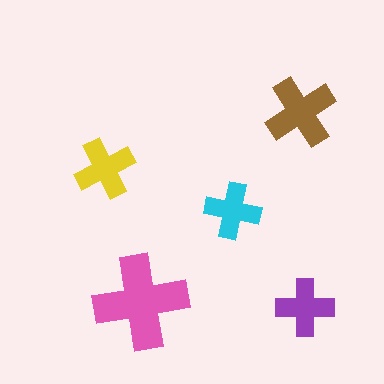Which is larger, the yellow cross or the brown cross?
The brown one.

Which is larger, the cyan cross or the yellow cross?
The yellow one.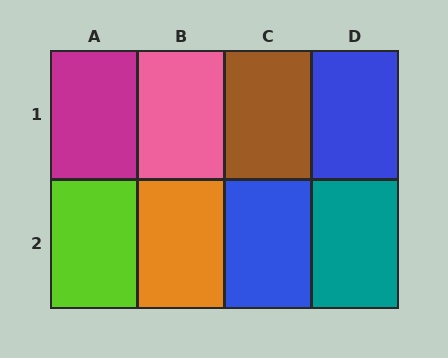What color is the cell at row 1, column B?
Pink.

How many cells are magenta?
1 cell is magenta.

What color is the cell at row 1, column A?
Magenta.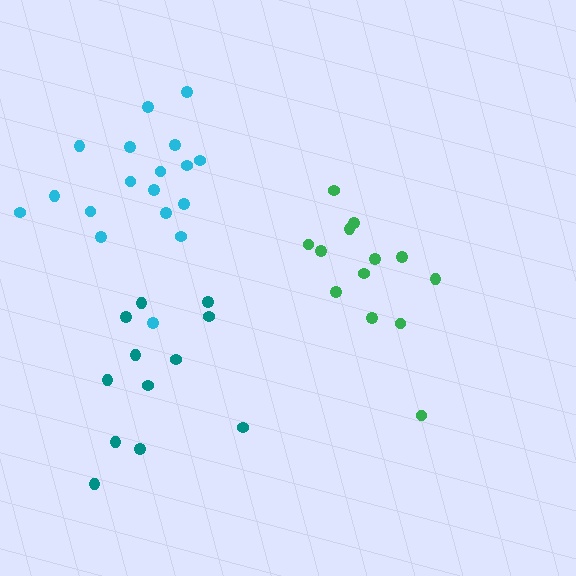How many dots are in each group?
Group 1: 13 dots, Group 2: 18 dots, Group 3: 12 dots (43 total).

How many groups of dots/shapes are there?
There are 3 groups.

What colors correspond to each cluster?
The clusters are colored: green, cyan, teal.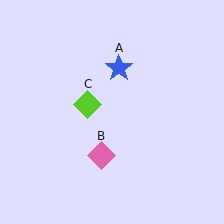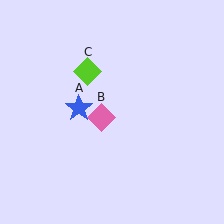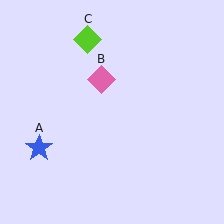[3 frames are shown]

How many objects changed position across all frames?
3 objects changed position: blue star (object A), pink diamond (object B), lime diamond (object C).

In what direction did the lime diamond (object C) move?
The lime diamond (object C) moved up.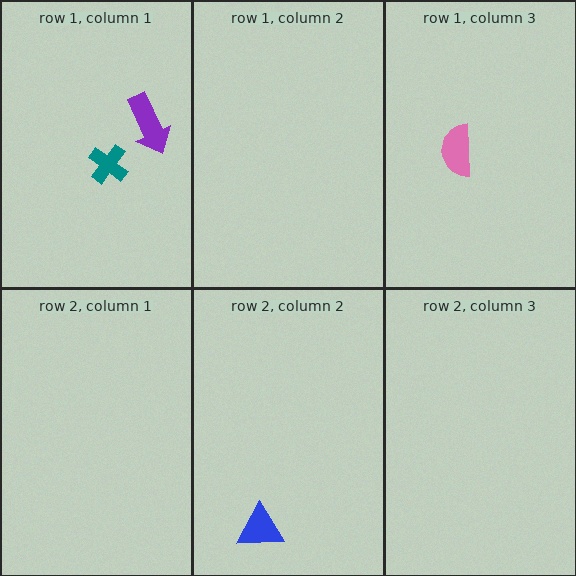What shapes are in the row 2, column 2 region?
The blue triangle.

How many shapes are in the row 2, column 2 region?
1.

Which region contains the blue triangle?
The row 2, column 2 region.